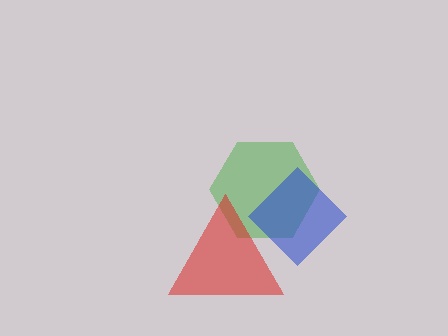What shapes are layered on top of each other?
The layered shapes are: a green hexagon, a red triangle, a blue diamond.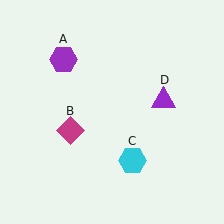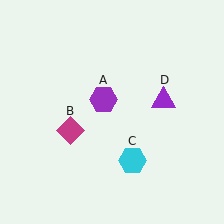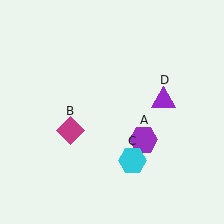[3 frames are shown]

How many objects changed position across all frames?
1 object changed position: purple hexagon (object A).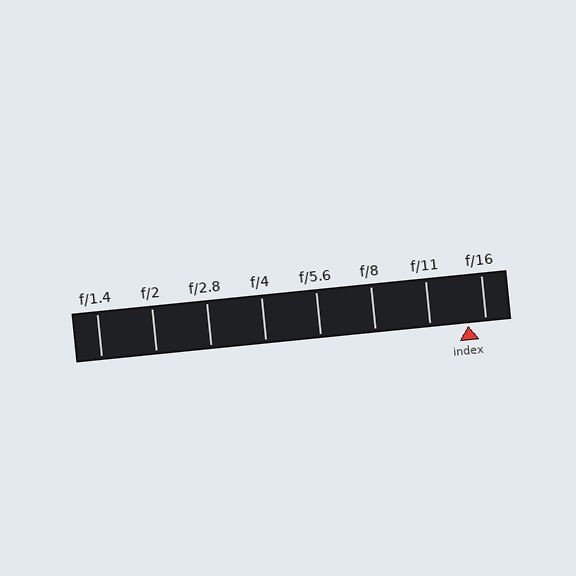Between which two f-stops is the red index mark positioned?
The index mark is between f/11 and f/16.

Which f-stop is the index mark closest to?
The index mark is closest to f/16.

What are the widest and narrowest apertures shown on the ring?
The widest aperture shown is f/1.4 and the narrowest is f/16.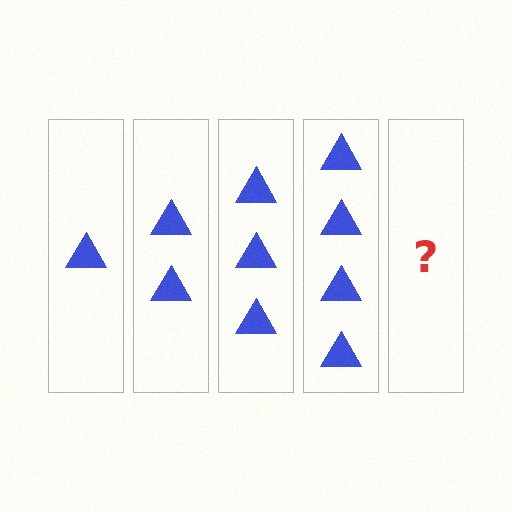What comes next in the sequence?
The next element should be 5 triangles.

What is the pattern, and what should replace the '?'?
The pattern is that each step adds one more triangle. The '?' should be 5 triangles.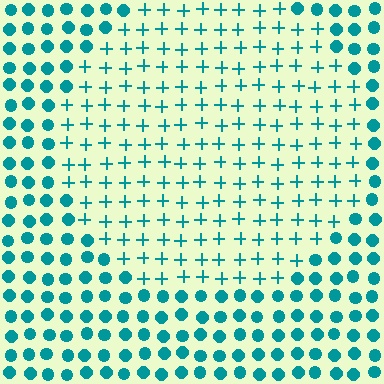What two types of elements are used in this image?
The image uses plus signs inside the circle region and circles outside it.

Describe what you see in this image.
The image is filled with small teal elements arranged in a uniform grid. A circle-shaped region contains plus signs, while the surrounding area contains circles. The boundary is defined purely by the change in element shape.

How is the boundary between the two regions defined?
The boundary is defined by a change in element shape: plus signs inside vs. circles outside. All elements share the same color and spacing.